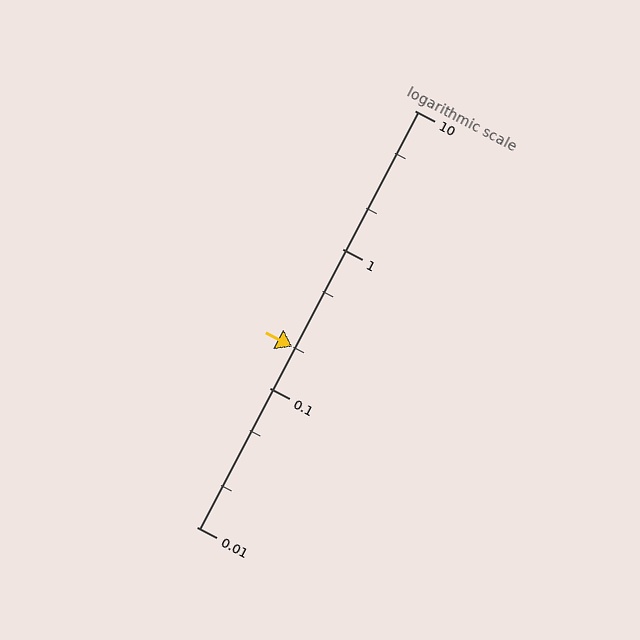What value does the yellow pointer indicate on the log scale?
The pointer indicates approximately 0.2.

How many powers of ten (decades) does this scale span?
The scale spans 3 decades, from 0.01 to 10.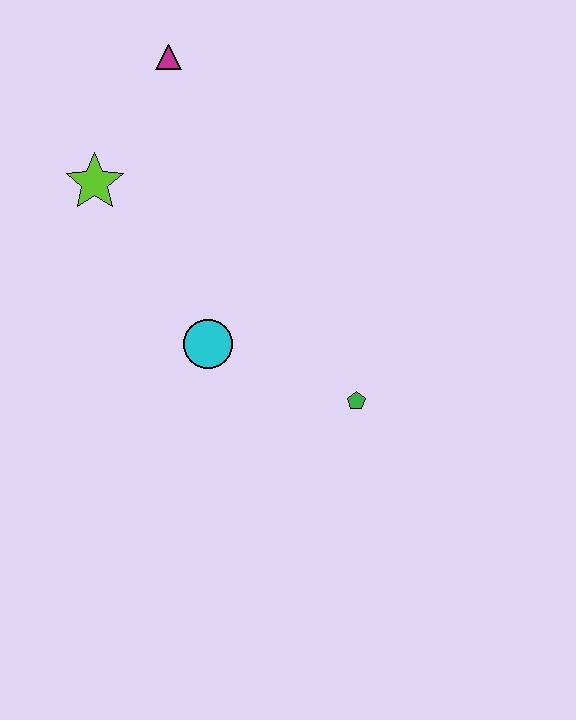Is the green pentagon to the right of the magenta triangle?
Yes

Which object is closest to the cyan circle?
The green pentagon is closest to the cyan circle.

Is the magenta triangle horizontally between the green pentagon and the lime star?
Yes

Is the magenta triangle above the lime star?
Yes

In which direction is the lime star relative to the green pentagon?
The lime star is to the left of the green pentagon.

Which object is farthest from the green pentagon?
The magenta triangle is farthest from the green pentagon.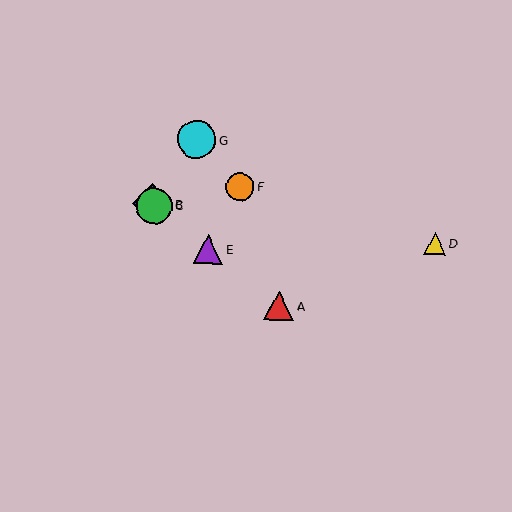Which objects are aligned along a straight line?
Objects A, B, C, E are aligned along a straight line.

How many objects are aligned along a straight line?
4 objects (A, B, C, E) are aligned along a straight line.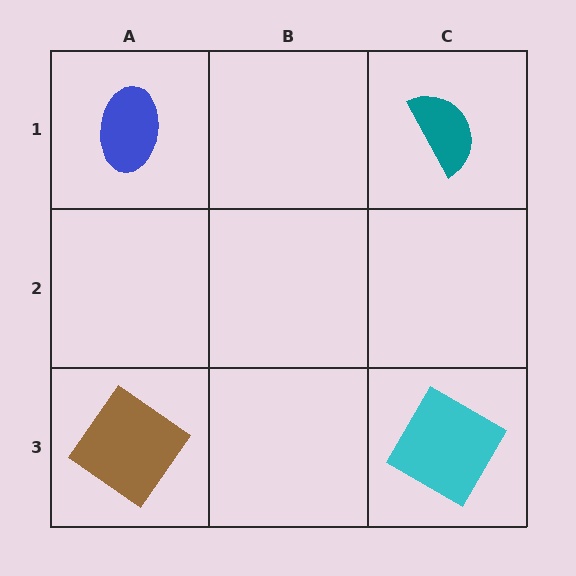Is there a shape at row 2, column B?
No, that cell is empty.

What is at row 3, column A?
A brown diamond.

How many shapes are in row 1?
2 shapes.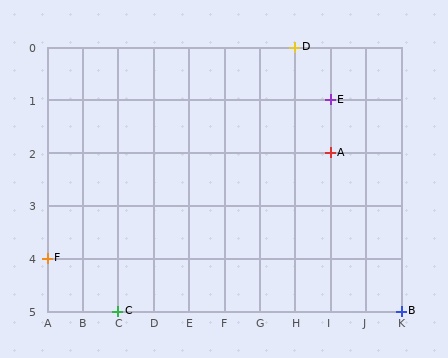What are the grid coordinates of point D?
Point D is at grid coordinates (H, 0).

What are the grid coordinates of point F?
Point F is at grid coordinates (A, 4).